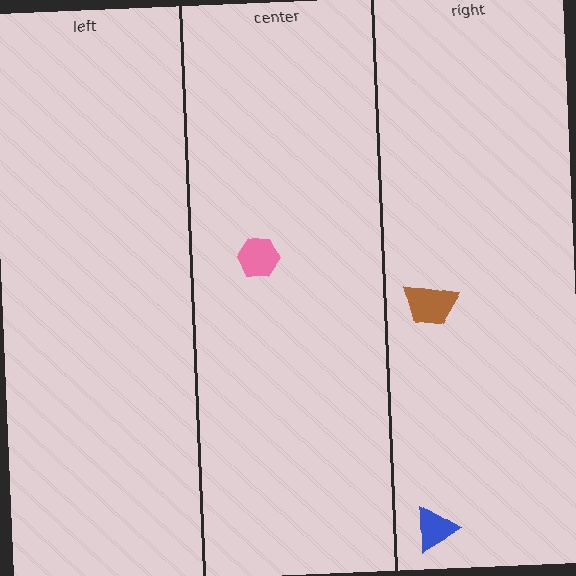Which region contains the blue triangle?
The right region.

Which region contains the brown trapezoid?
The right region.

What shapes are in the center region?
The pink hexagon.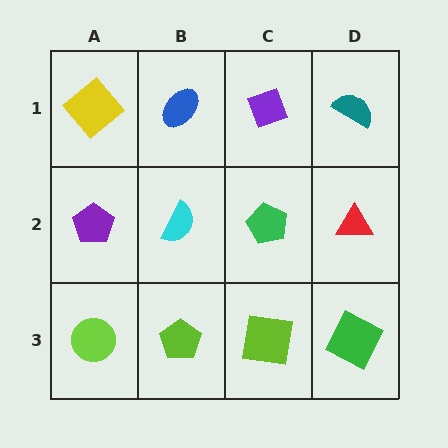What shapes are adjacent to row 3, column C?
A green pentagon (row 2, column C), a lime pentagon (row 3, column B), a green square (row 3, column D).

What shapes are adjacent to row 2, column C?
A purple diamond (row 1, column C), a lime square (row 3, column C), a cyan semicircle (row 2, column B), a red triangle (row 2, column D).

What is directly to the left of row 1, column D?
A purple diamond.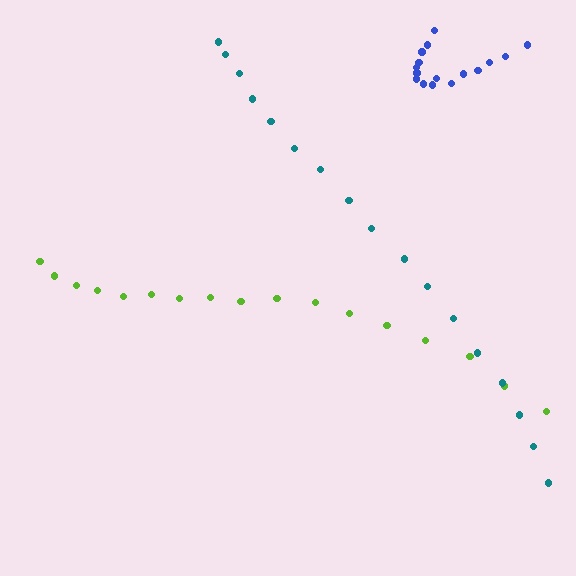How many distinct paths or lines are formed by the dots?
There are 3 distinct paths.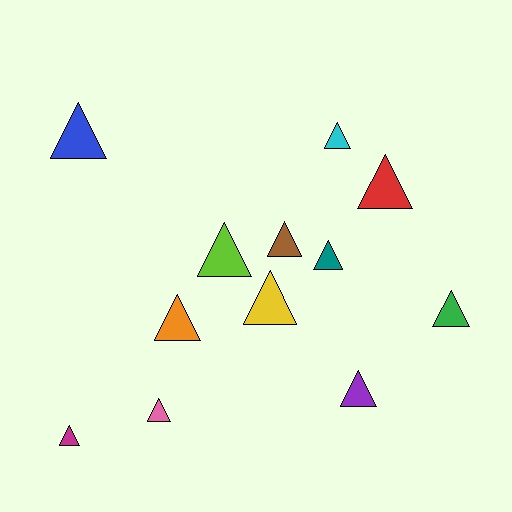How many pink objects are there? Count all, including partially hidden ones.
There is 1 pink object.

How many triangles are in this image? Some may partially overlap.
There are 12 triangles.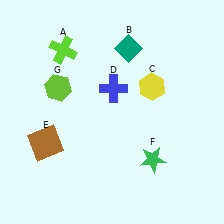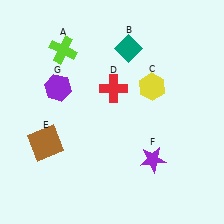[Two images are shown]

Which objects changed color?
D changed from blue to red. F changed from green to purple. G changed from lime to purple.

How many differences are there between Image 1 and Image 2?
There are 3 differences between the two images.